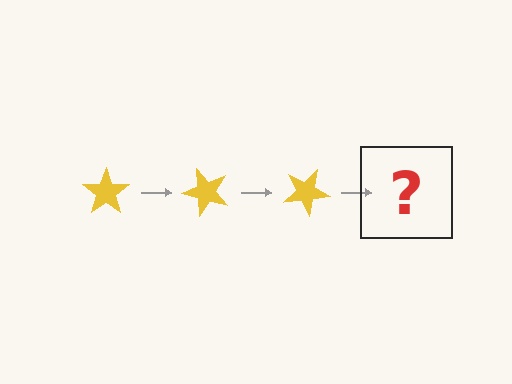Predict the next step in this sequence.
The next step is a yellow star rotated 150 degrees.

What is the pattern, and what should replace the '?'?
The pattern is that the star rotates 50 degrees each step. The '?' should be a yellow star rotated 150 degrees.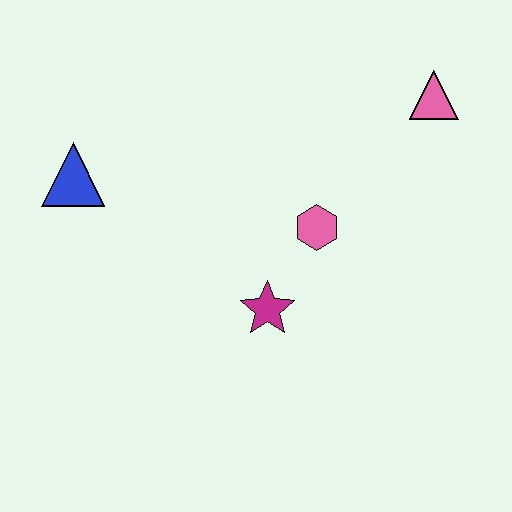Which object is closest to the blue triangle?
The magenta star is closest to the blue triangle.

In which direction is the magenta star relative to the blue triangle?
The magenta star is to the right of the blue triangle.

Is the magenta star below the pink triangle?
Yes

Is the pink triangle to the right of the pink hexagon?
Yes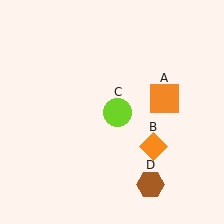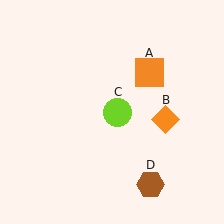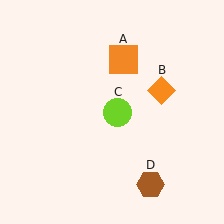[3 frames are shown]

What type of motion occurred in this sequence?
The orange square (object A), orange diamond (object B) rotated counterclockwise around the center of the scene.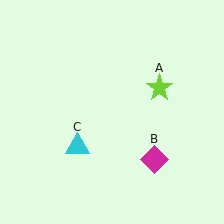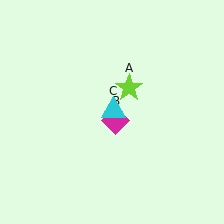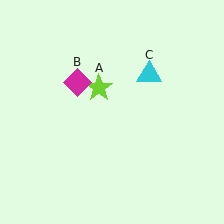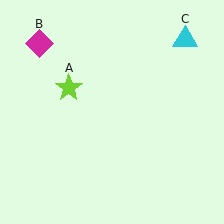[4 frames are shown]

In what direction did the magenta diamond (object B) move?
The magenta diamond (object B) moved up and to the left.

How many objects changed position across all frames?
3 objects changed position: lime star (object A), magenta diamond (object B), cyan triangle (object C).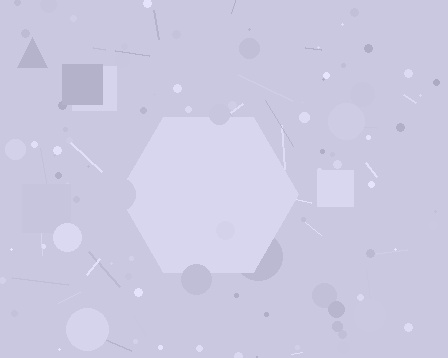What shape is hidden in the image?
A hexagon is hidden in the image.